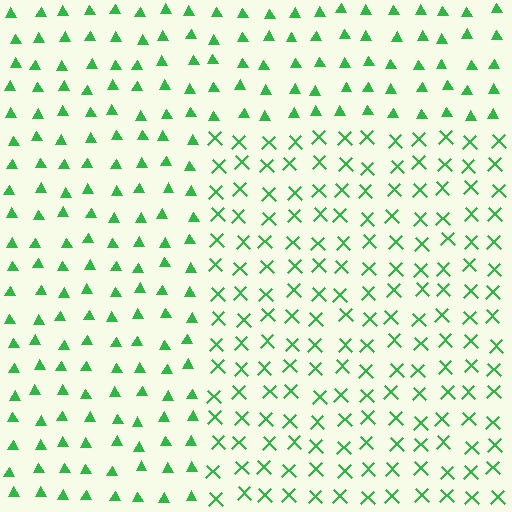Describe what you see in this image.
The image is filled with small green elements arranged in a uniform grid. A rectangle-shaped region contains X marks, while the surrounding area contains triangles. The boundary is defined purely by the change in element shape.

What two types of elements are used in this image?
The image uses X marks inside the rectangle region and triangles outside it.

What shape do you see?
I see a rectangle.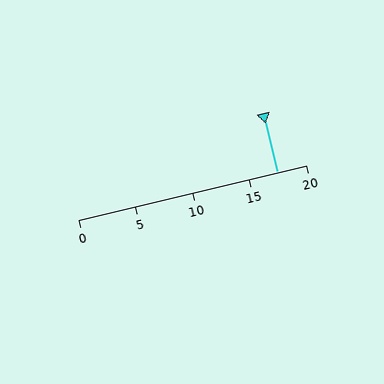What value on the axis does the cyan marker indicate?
The marker indicates approximately 17.5.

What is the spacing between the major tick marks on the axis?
The major ticks are spaced 5 apart.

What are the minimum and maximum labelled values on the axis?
The axis runs from 0 to 20.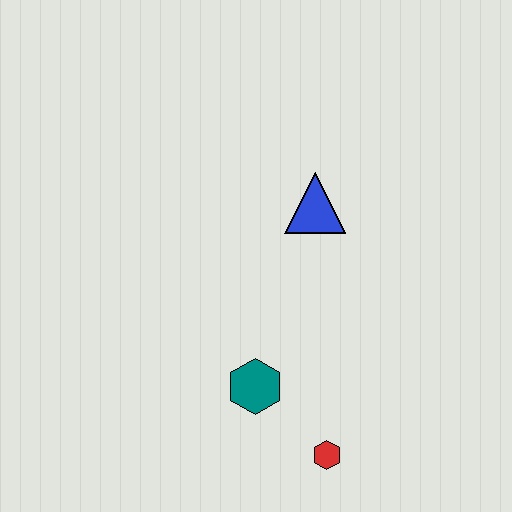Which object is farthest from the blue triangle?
The red hexagon is farthest from the blue triangle.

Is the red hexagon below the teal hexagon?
Yes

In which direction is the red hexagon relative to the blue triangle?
The red hexagon is below the blue triangle.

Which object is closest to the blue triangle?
The teal hexagon is closest to the blue triangle.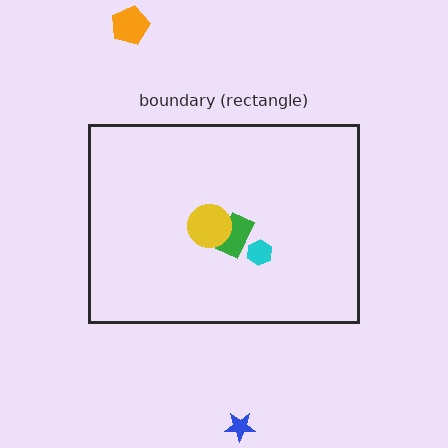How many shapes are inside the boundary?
3 inside, 2 outside.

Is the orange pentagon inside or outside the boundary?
Outside.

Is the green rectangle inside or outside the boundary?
Inside.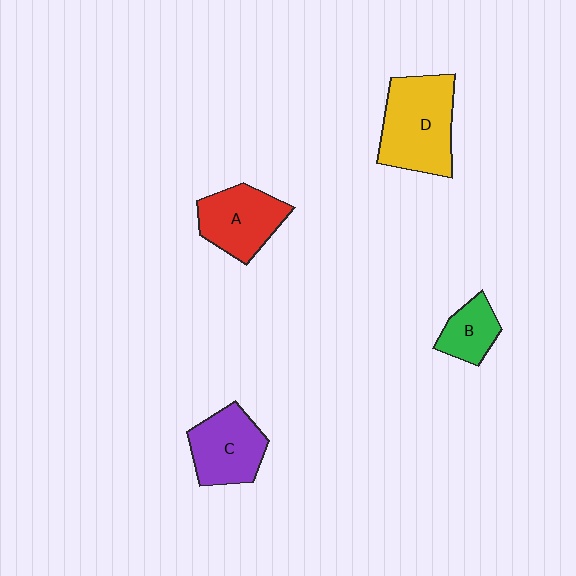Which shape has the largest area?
Shape D (yellow).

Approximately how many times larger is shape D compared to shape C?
Approximately 1.4 times.